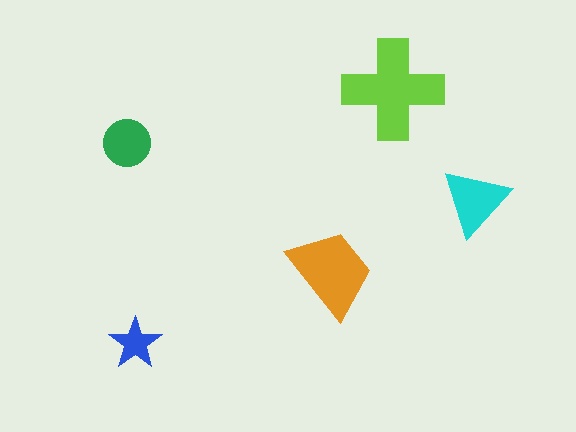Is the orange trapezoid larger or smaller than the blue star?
Larger.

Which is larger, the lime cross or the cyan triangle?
The lime cross.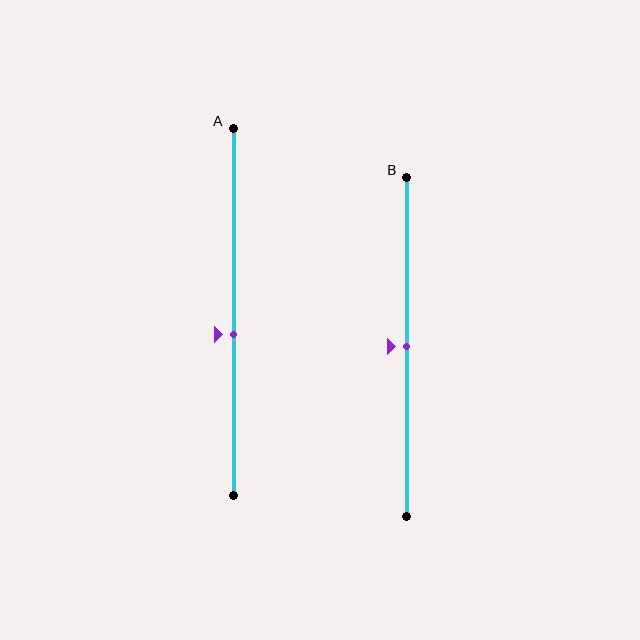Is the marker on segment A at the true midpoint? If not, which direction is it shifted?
No, the marker on segment A is shifted downward by about 6% of the segment length.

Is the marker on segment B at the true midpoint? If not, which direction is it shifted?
Yes, the marker on segment B is at the true midpoint.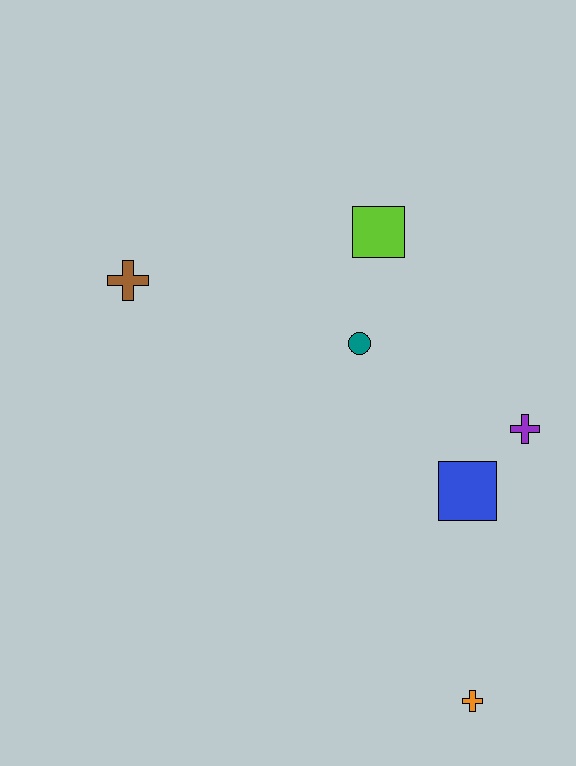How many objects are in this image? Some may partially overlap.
There are 6 objects.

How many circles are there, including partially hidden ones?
There is 1 circle.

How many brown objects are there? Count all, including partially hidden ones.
There is 1 brown object.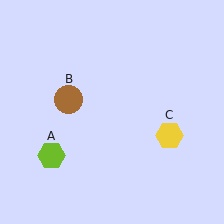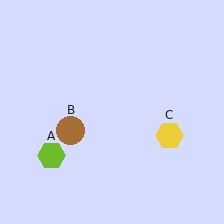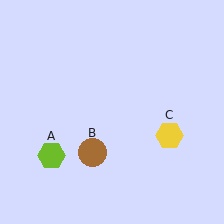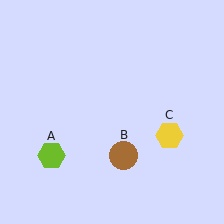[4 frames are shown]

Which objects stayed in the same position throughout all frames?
Lime hexagon (object A) and yellow hexagon (object C) remained stationary.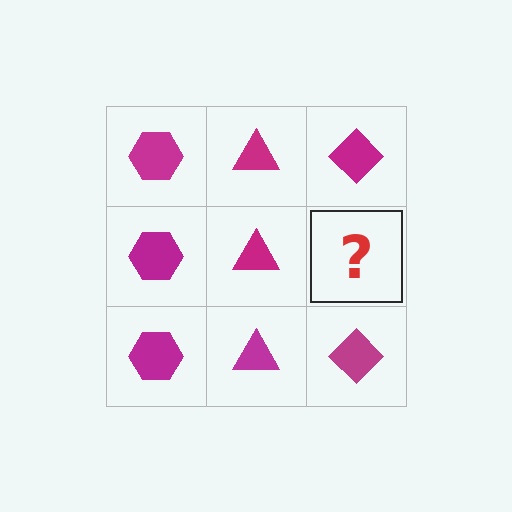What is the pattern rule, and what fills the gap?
The rule is that each column has a consistent shape. The gap should be filled with a magenta diamond.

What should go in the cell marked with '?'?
The missing cell should contain a magenta diamond.